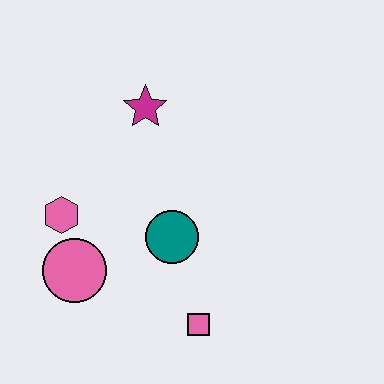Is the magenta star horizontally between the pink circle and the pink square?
Yes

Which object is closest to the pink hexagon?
The pink circle is closest to the pink hexagon.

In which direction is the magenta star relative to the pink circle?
The magenta star is above the pink circle.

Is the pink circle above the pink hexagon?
No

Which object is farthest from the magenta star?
The pink square is farthest from the magenta star.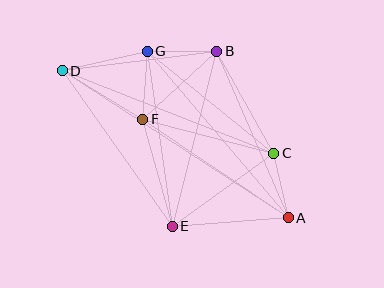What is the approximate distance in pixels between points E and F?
The distance between E and F is approximately 111 pixels.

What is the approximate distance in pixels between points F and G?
The distance between F and G is approximately 68 pixels.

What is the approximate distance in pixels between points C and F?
The distance between C and F is approximately 136 pixels.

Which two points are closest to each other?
Points A and C are closest to each other.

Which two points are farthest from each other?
Points A and D are farthest from each other.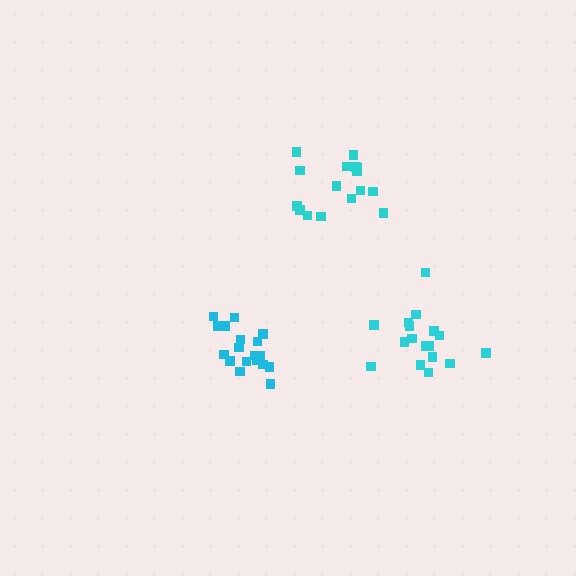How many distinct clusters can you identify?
There are 3 distinct clusters.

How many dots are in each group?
Group 1: 19 dots, Group 2: 16 dots, Group 3: 17 dots (52 total).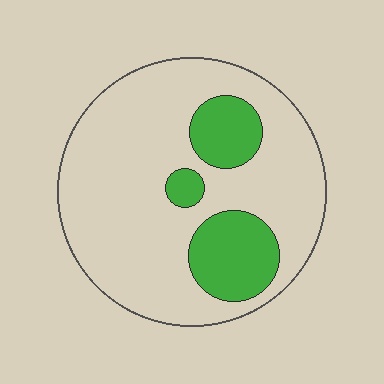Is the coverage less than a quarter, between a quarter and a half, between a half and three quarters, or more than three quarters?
Less than a quarter.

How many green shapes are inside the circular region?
3.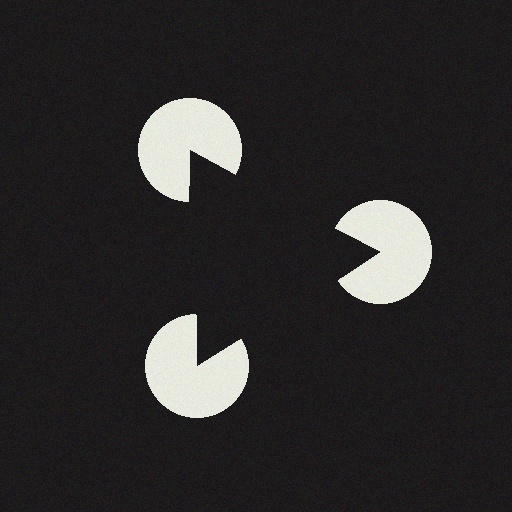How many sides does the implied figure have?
3 sides.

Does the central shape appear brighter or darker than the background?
It typically appears slightly darker than the background, even though no actual brightness change is drawn.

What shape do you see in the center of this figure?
An illusory triangle — its edges are inferred from the aligned wedge cuts in the pac-man discs, not physically drawn.